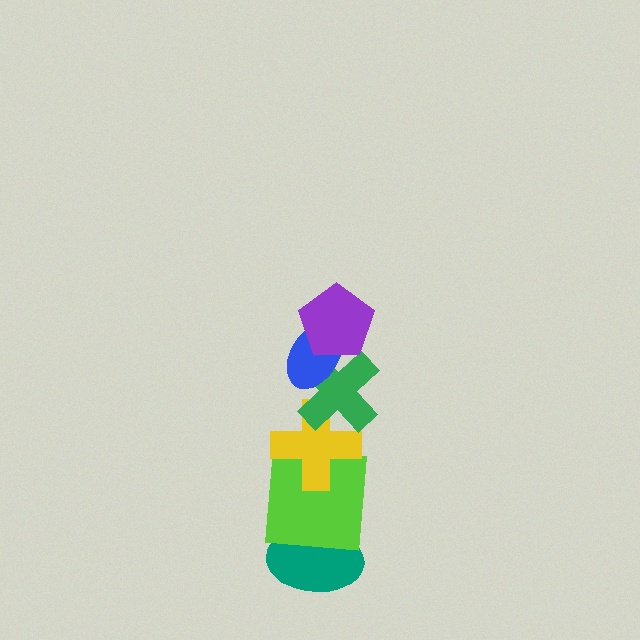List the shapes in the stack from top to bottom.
From top to bottom: the purple pentagon, the blue ellipse, the green cross, the yellow cross, the lime square, the teal ellipse.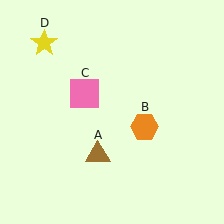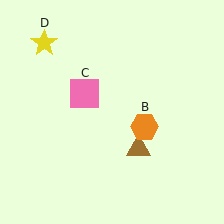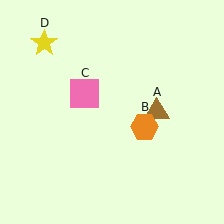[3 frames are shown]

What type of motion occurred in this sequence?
The brown triangle (object A) rotated counterclockwise around the center of the scene.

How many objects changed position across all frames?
1 object changed position: brown triangle (object A).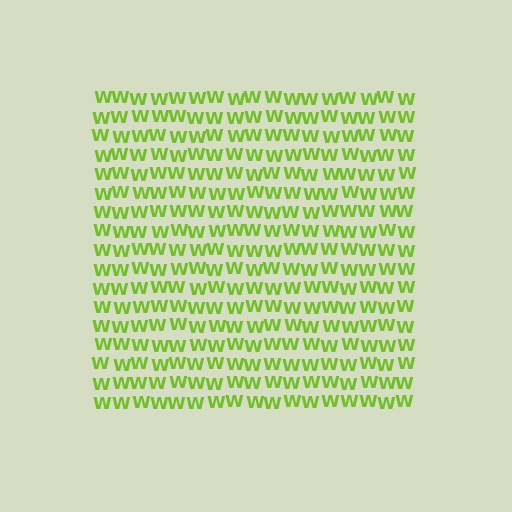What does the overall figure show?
The overall figure shows a square.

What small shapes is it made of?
It is made of small letter W's.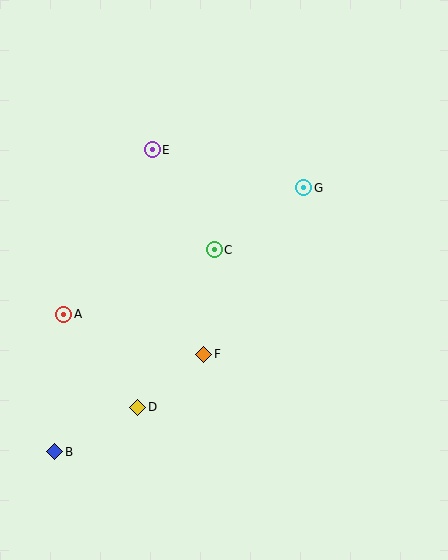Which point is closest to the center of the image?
Point C at (214, 250) is closest to the center.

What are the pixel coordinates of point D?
Point D is at (138, 407).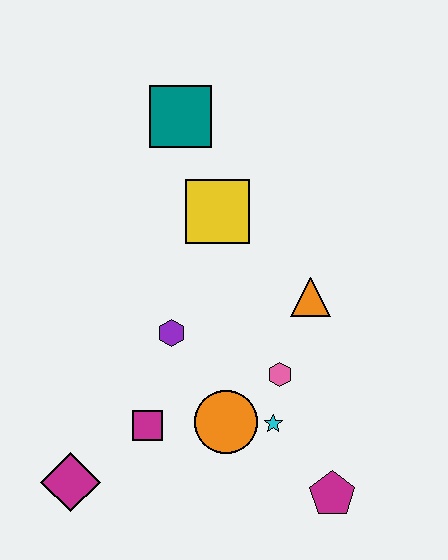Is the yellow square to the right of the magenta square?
Yes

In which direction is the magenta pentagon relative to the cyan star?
The magenta pentagon is below the cyan star.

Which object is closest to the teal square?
The yellow square is closest to the teal square.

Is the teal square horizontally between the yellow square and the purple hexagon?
Yes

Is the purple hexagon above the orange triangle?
No